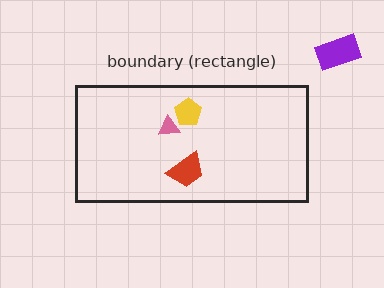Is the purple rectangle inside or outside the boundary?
Outside.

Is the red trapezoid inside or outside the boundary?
Inside.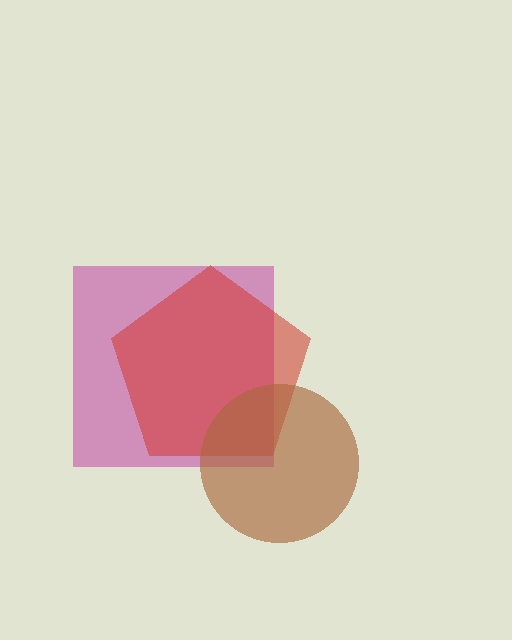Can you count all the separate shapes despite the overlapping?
Yes, there are 3 separate shapes.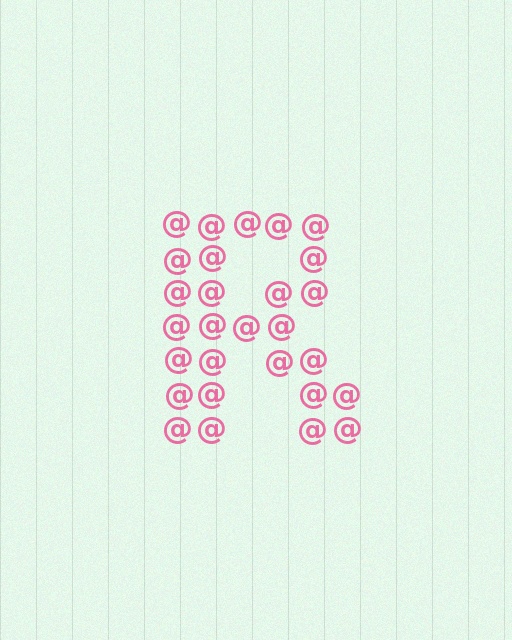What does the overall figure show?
The overall figure shows the letter R.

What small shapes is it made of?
It is made of small at signs.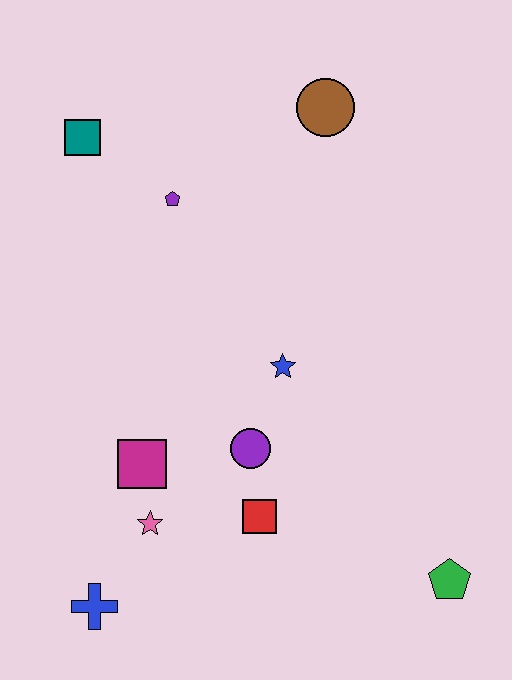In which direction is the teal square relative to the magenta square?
The teal square is above the magenta square.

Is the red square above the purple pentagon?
No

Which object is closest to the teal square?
The purple pentagon is closest to the teal square.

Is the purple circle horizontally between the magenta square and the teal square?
No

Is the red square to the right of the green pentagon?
No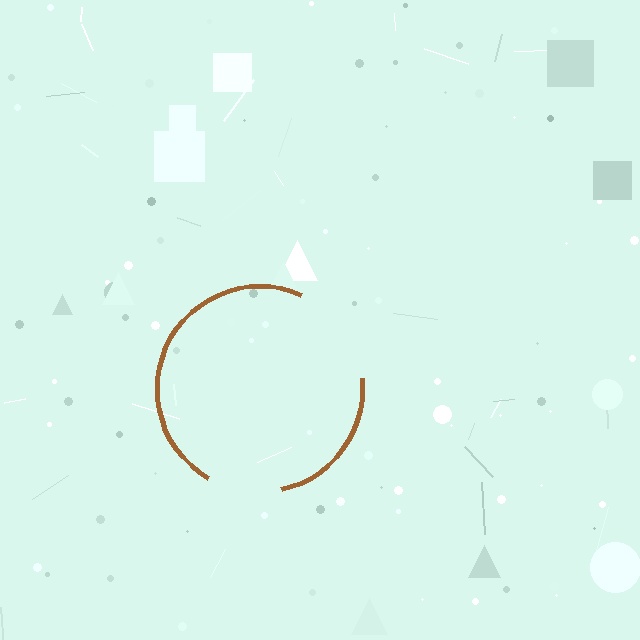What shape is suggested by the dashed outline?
The dashed outline suggests a circle.